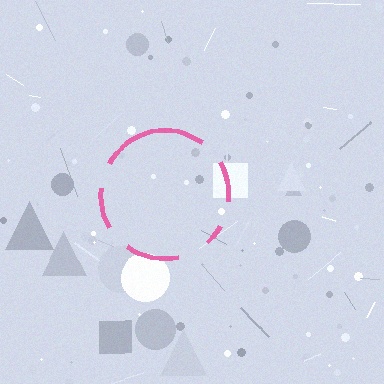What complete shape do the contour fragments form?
The contour fragments form a circle.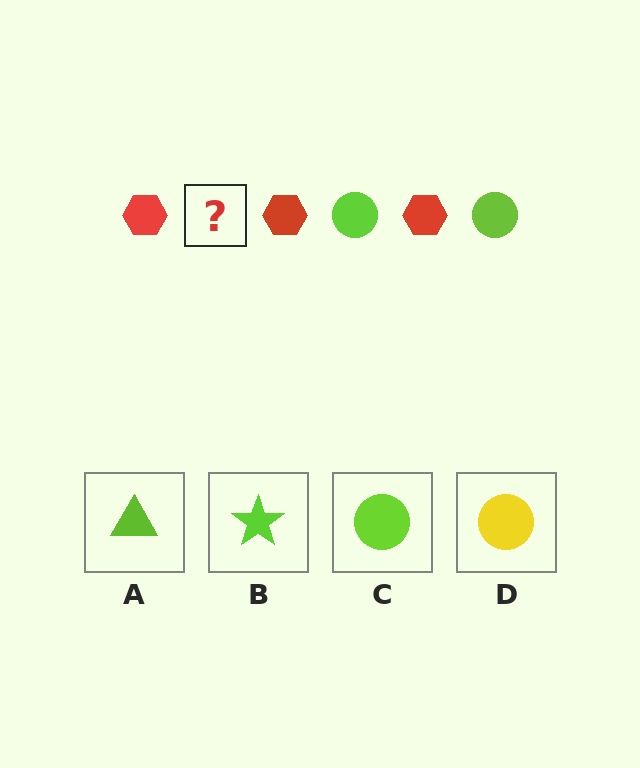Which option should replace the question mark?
Option C.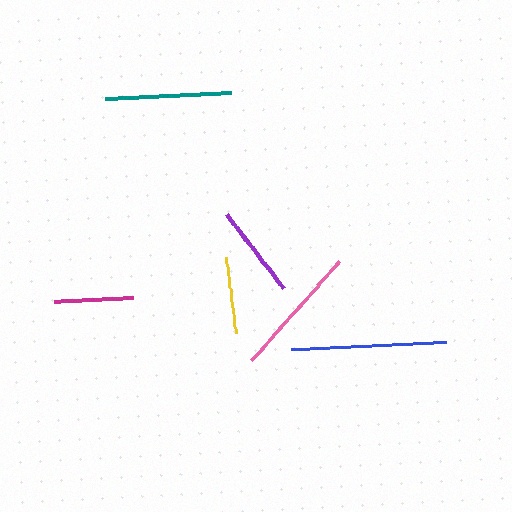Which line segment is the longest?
The blue line is the longest at approximately 156 pixels.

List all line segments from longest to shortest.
From longest to shortest: blue, pink, teal, purple, magenta, yellow.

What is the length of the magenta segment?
The magenta segment is approximately 79 pixels long.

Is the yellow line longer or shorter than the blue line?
The blue line is longer than the yellow line.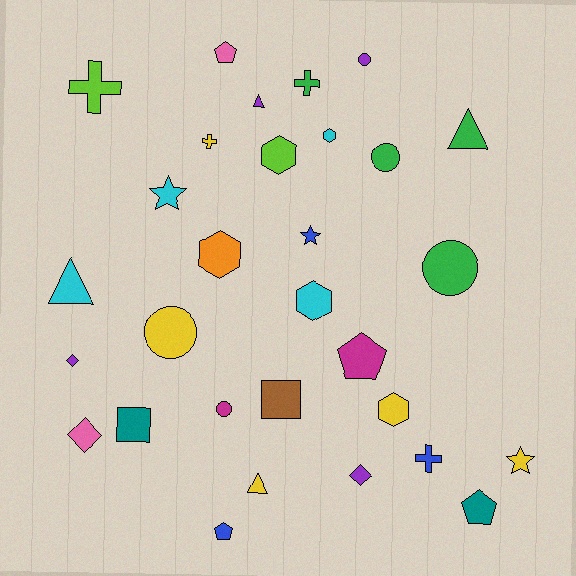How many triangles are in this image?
There are 4 triangles.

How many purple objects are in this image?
There are 4 purple objects.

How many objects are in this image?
There are 30 objects.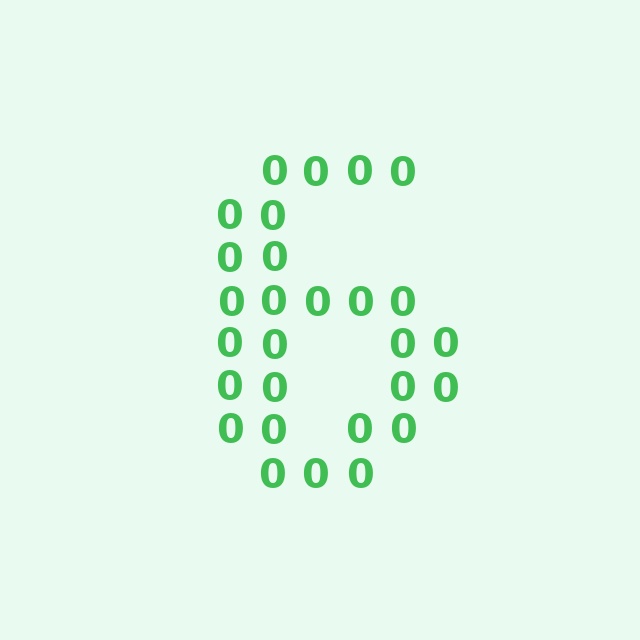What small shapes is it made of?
It is made of small digit 0's.